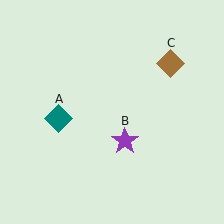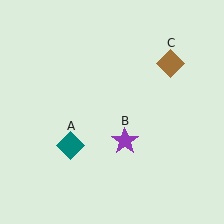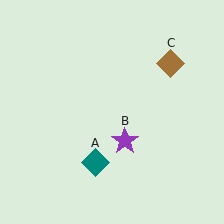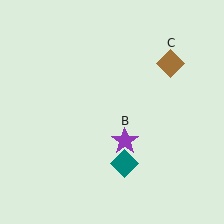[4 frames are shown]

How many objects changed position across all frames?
1 object changed position: teal diamond (object A).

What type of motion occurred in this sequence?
The teal diamond (object A) rotated counterclockwise around the center of the scene.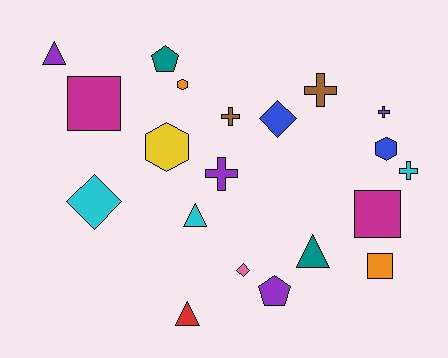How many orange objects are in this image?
There are 2 orange objects.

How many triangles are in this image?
There are 4 triangles.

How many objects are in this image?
There are 20 objects.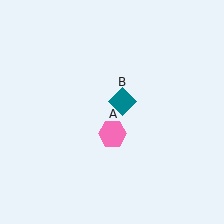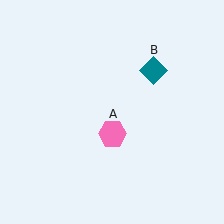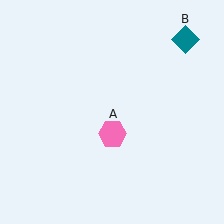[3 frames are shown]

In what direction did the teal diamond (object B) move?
The teal diamond (object B) moved up and to the right.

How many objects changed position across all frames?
1 object changed position: teal diamond (object B).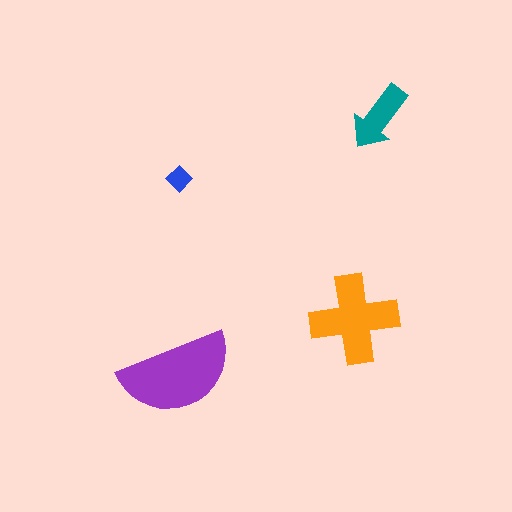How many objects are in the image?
There are 4 objects in the image.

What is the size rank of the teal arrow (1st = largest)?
3rd.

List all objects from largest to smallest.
The purple semicircle, the orange cross, the teal arrow, the blue diamond.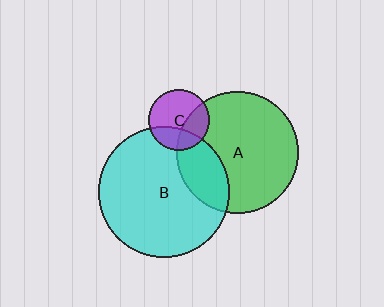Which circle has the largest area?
Circle B (cyan).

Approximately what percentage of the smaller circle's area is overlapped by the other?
Approximately 25%.